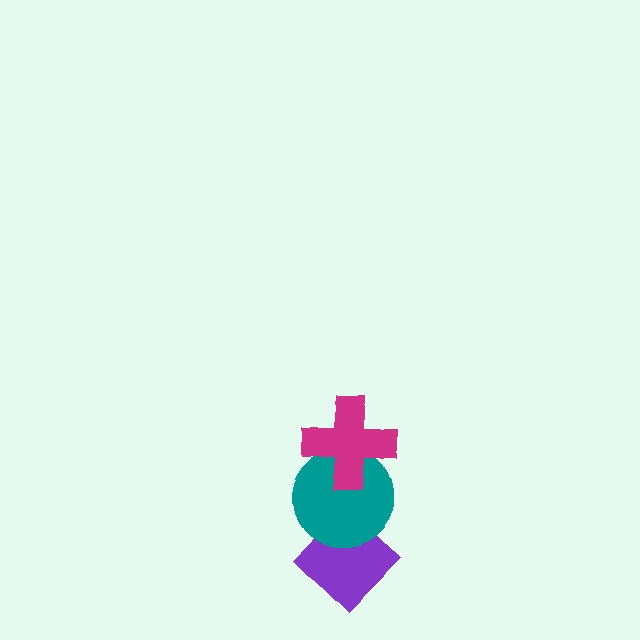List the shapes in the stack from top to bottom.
From top to bottom: the magenta cross, the teal circle, the purple diamond.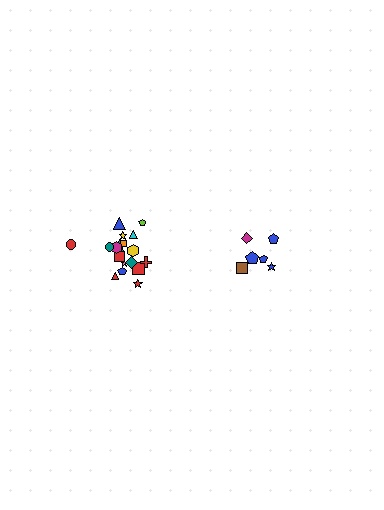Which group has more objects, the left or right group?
The left group.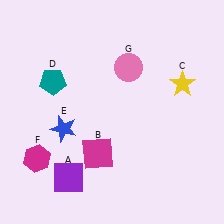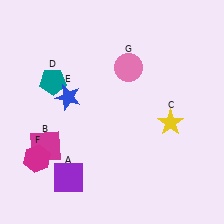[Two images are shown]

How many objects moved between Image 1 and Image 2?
3 objects moved between the two images.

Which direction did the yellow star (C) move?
The yellow star (C) moved down.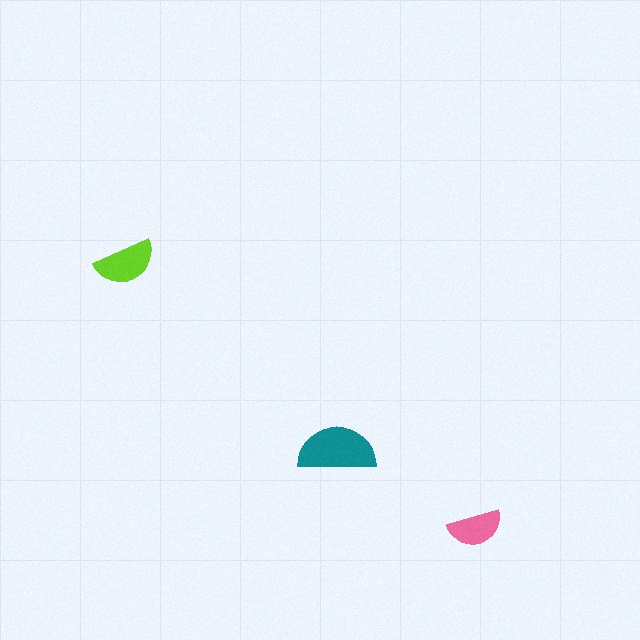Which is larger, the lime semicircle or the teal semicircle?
The teal one.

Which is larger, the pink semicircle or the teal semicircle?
The teal one.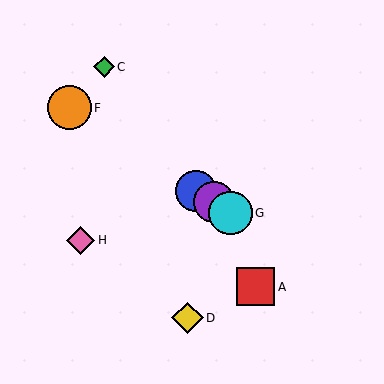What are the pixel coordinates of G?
Object G is at (230, 213).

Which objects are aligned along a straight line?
Objects B, E, F, G are aligned along a straight line.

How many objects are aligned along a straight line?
4 objects (B, E, F, G) are aligned along a straight line.